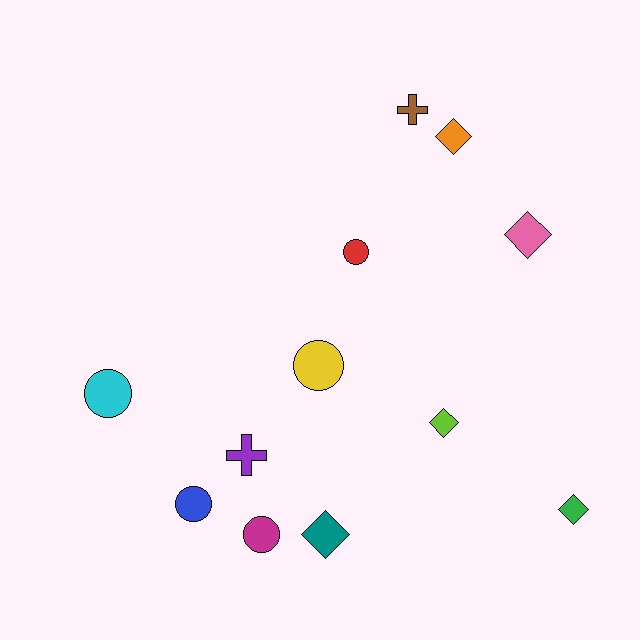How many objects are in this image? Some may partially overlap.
There are 12 objects.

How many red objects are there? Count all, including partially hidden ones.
There is 1 red object.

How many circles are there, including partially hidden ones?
There are 5 circles.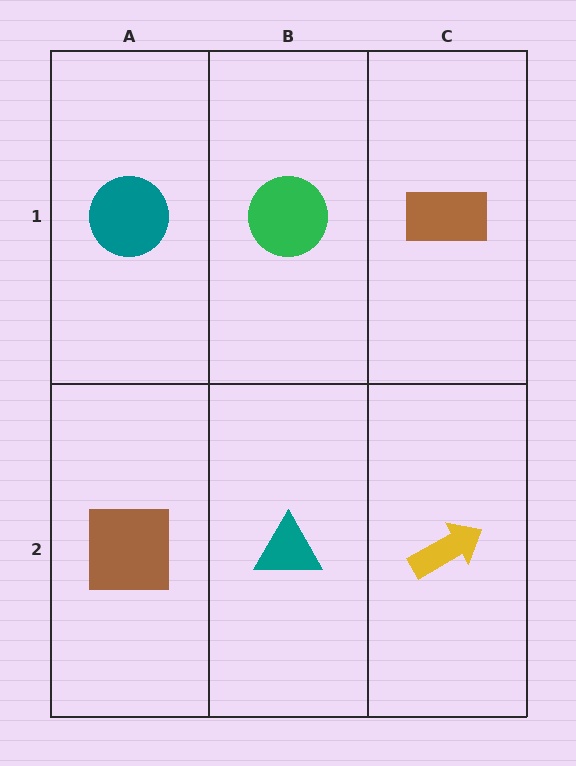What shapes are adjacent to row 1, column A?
A brown square (row 2, column A), a green circle (row 1, column B).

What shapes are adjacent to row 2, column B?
A green circle (row 1, column B), a brown square (row 2, column A), a yellow arrow (row 2, column C).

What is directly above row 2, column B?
A green circle.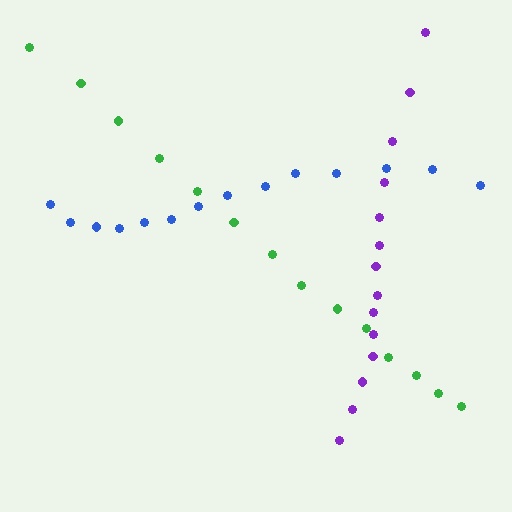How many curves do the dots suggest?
There are 3 distinct paths.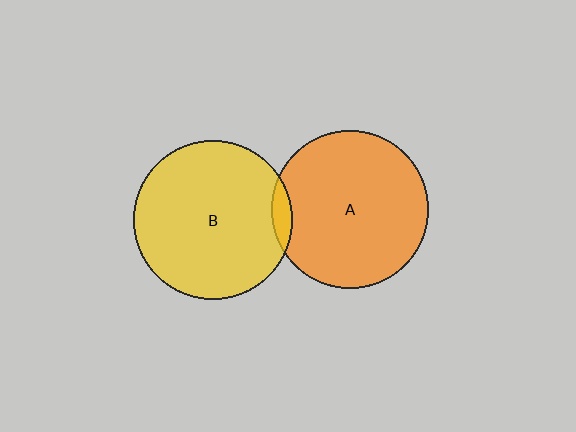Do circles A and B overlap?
Yes.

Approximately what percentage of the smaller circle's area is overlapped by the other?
Approximately 5%.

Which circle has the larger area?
Circle B (yellow).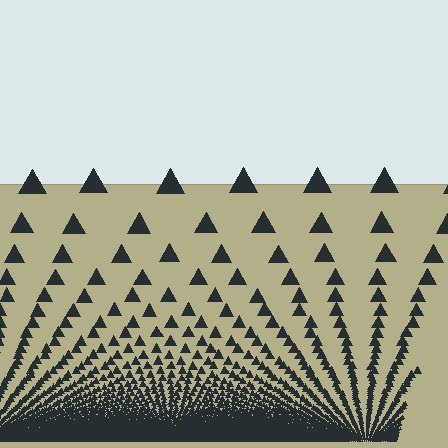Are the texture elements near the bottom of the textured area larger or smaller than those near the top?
Smaller. The gradient is inverted — elements near the bottom are smaller and denser.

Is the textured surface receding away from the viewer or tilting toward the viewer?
The surface appears to tilt toward the viewer. Texture elements get larger and sparser toward the top.